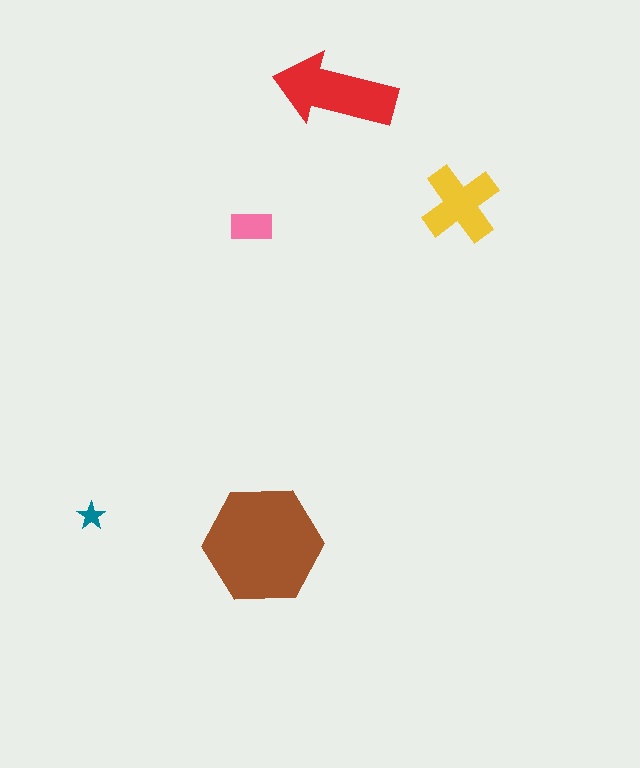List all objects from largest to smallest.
The brown hexagon, the red arrow, the yellow cross, the pink rectangle, the teal star.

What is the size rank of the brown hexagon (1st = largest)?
1st.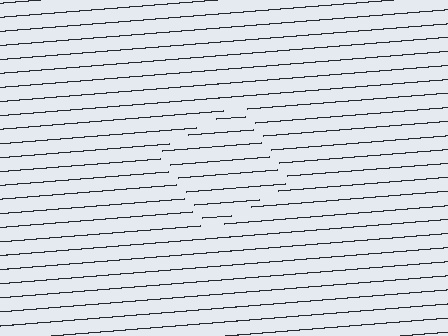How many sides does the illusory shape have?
4 sides — the line-ends trace a square.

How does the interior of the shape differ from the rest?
The interior of the shape contains the same grating, shifted by half a period — the contour is defined by the phase discontinuity where line-ends from the inner and outer gratings abut.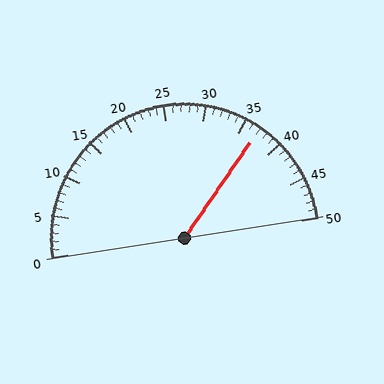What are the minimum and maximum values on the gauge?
The gauge ranges from 0 to 50.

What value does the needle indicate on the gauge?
The needle indicates approximately 37.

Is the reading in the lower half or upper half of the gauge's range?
The reading is in the upper half of the range (0 to 50).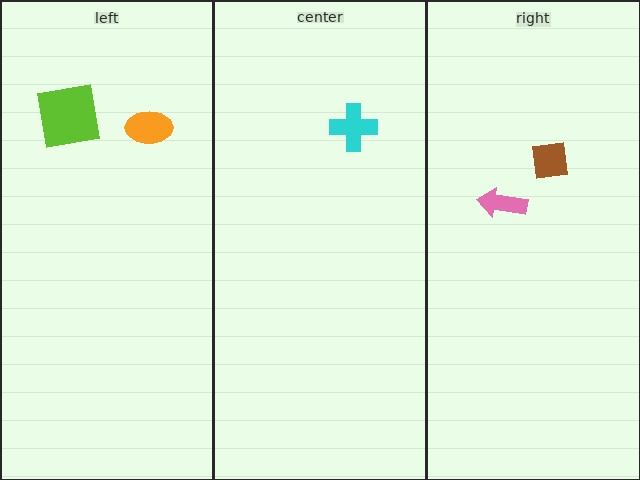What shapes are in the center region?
The cyan cross.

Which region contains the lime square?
The left region.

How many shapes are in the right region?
2.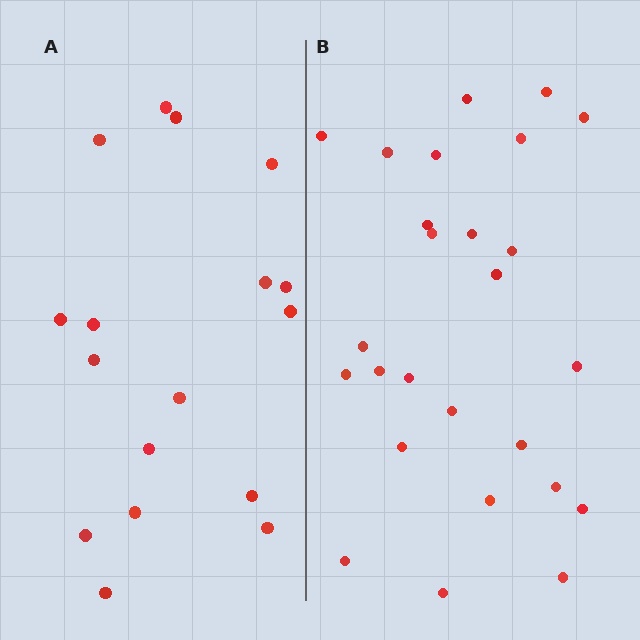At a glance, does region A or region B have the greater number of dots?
Region B (the right region) has more dots.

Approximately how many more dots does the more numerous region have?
Region B has roughly 8 or so more dots than region A.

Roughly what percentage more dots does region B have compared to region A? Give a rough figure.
About 55% more.